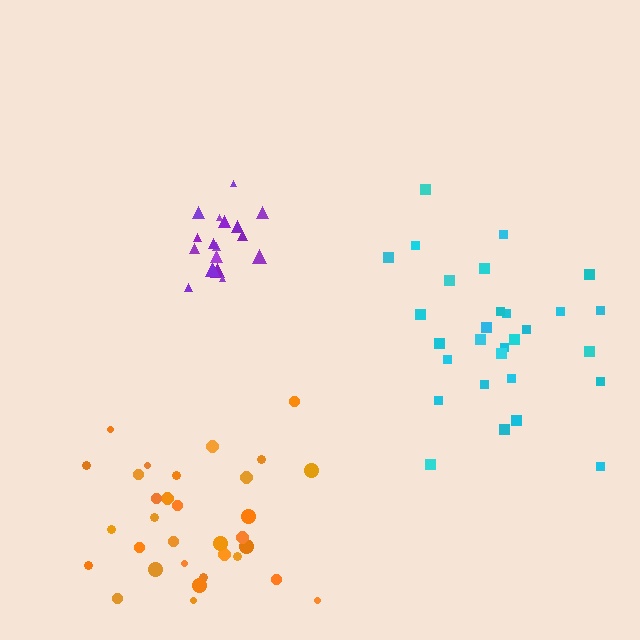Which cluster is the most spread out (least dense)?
Cyan.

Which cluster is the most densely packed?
Purple.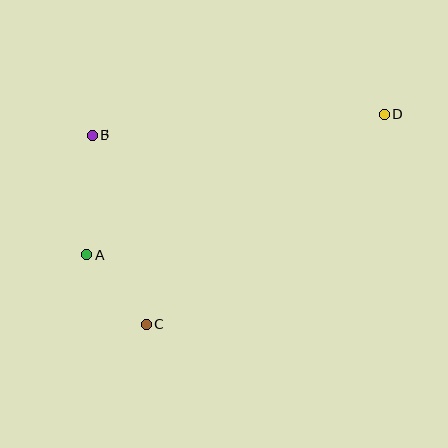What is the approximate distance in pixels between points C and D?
The distance between C and D is approximately 317 pixels.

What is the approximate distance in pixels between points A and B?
The distance between A and B is approximately 120 pixels.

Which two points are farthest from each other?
Points A and D are farthest from each other.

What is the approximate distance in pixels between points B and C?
The distance between B and C is approximately 197 pixels.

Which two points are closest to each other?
Points A and C are closest to each other.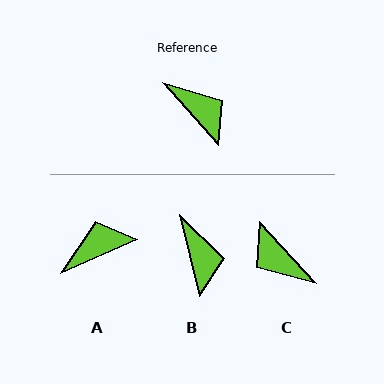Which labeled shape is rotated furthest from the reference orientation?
C, about 178 degrees away.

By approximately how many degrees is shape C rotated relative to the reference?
Approximately 178 degrees clockwise.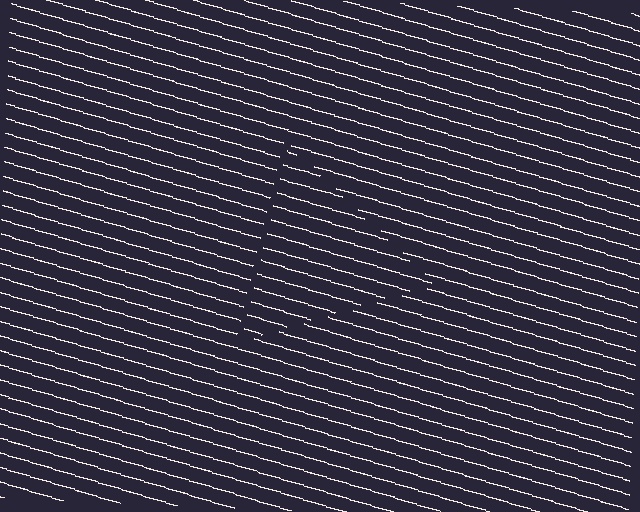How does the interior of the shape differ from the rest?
The interior of the shape contains the same grating, shifted by half a period — the contour is defined by the phase discontinuity where line-ends from the inner and outer gratings abut.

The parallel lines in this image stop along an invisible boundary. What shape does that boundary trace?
An illusory triangle. The interior of the shape contains the same grating, shifted by half a period — the contour is defined by the phase discontinuity where line-ends from the inner and outer gratings abut.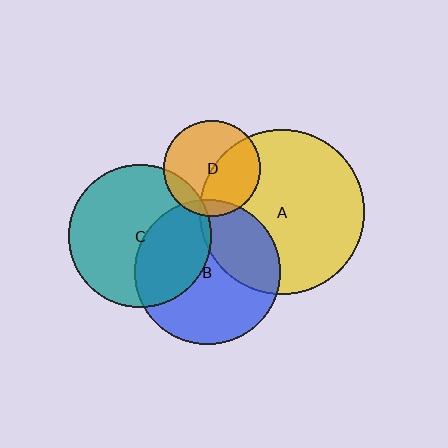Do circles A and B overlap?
Yes.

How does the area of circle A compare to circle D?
Approximately 2.9 times.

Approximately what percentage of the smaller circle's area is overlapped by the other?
Approximately 30%.